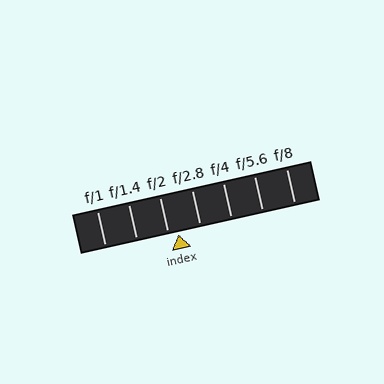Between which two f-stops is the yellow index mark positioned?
The index mark is between f/2 and f/2.8.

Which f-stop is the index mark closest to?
The index mark is closest to f/2.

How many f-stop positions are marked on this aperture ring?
There are 7 f-stop positions marked.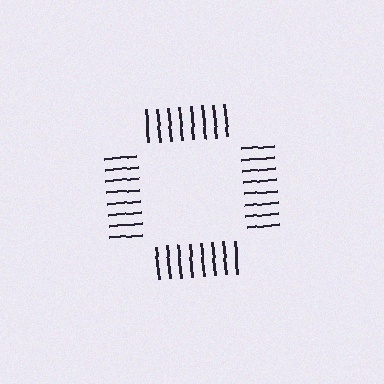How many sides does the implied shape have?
4 sides — the line-ends trace a square.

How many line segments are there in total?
32 — 8 along each of the 4 edges.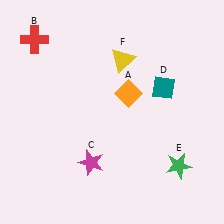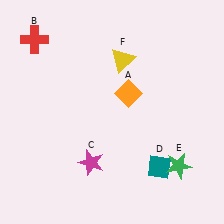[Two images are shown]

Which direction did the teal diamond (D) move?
The teal diamond (D) moved down.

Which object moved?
The teal diamond (D) moved down.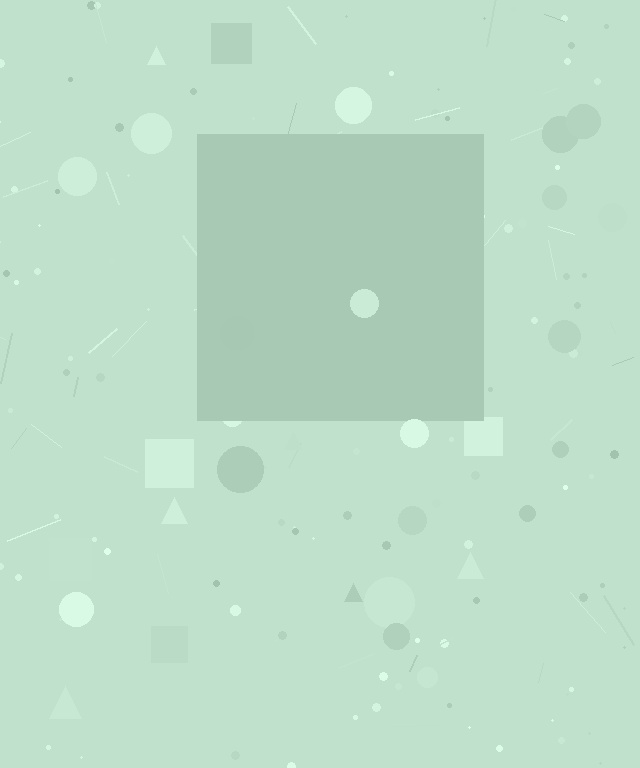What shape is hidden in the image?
A square is hidden in the image.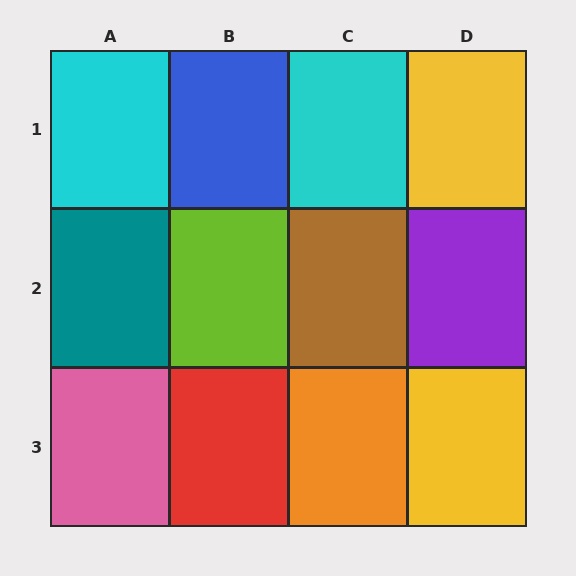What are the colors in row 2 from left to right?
Teal, lime, brown, purple.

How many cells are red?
1 cell is red.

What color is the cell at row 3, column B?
Red.